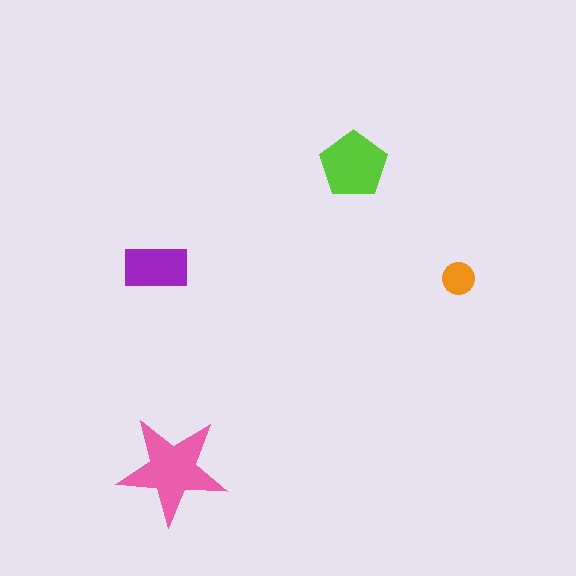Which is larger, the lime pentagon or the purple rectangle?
The lime pentagon.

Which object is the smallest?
The orange circle.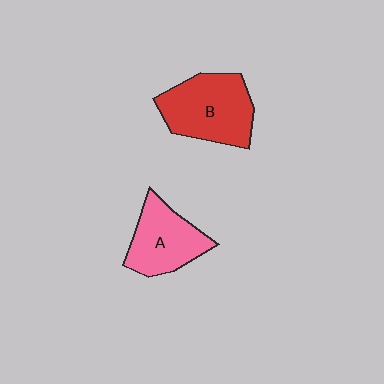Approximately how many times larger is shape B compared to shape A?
Approximately 1.2 times.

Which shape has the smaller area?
Shape A (pink).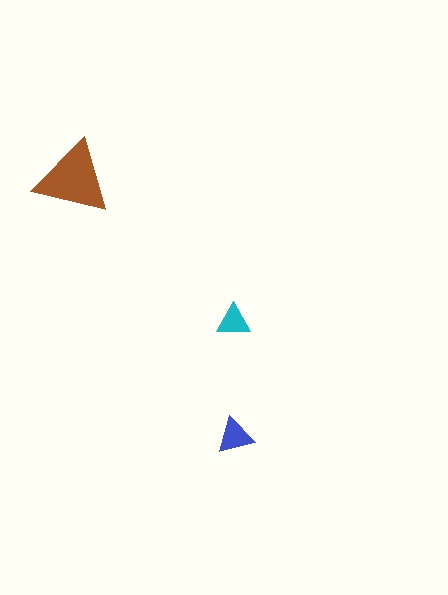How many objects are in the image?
There are 3 objects in the image.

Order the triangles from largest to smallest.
the brown one, the blue one, the cyan one.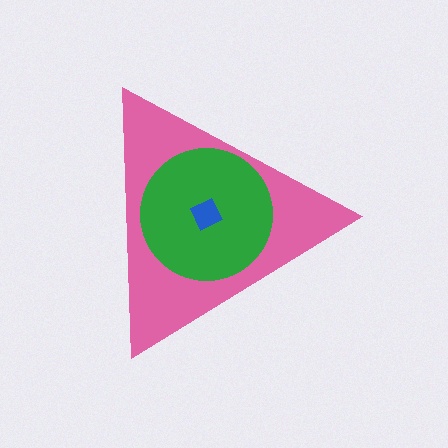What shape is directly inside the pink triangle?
The green circle.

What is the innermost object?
The blue diamond.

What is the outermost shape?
The pink triangle.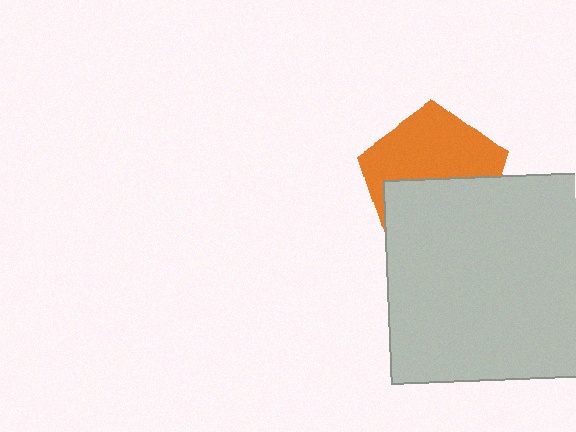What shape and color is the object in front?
The object in front is a light gray square.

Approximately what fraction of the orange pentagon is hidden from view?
Roughly 48% of the orange pentagon is hidden behind the light gray square.